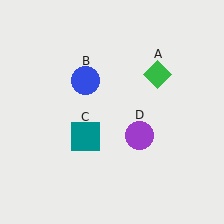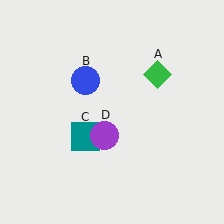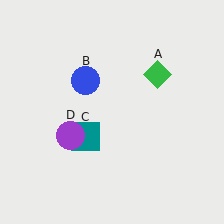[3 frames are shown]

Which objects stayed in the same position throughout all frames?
Green diamond (object A) and blue circle (object B) and teal square (object C) remained stationary.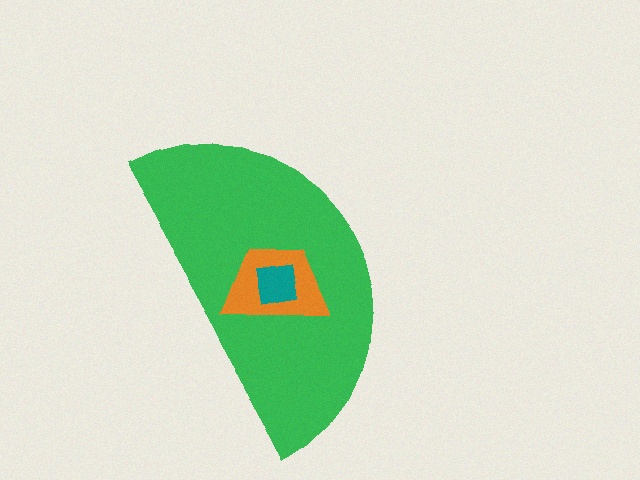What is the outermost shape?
The green semicircle.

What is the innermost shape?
The teal square.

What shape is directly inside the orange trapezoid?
The teal square.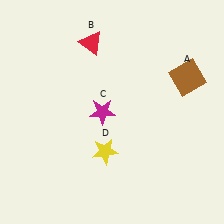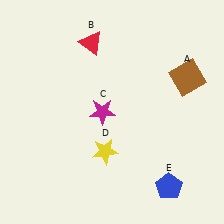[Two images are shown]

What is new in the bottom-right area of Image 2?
A blue pentagon (E) was added in the bottom-right area of Image 2.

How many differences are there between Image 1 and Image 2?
There is 1 difference between the two images.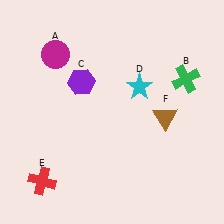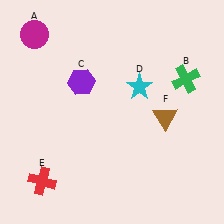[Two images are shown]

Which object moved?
The magenta circle (A) moved left.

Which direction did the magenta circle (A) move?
The magenta circle (A) moved left.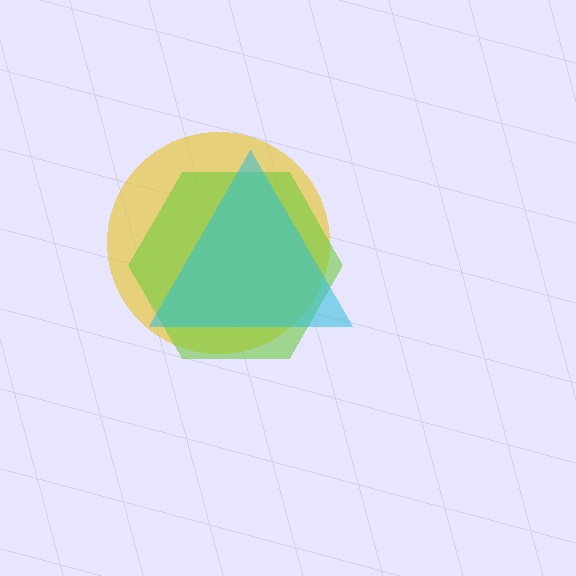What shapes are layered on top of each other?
The layered shapes are: a yellow circle, a lime hexagon, a cyan triangle.